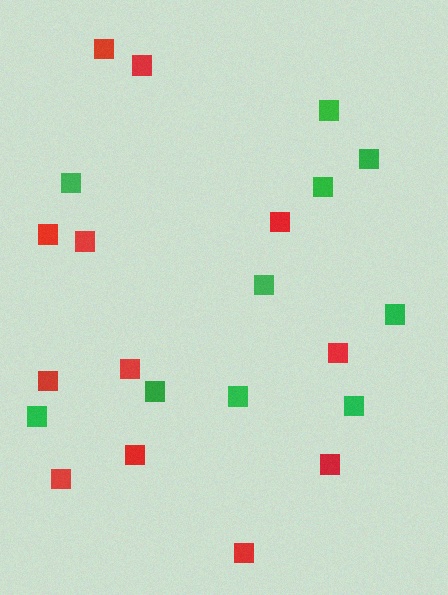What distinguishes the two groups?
There are 2 groups: one group of red squares (12) and one group of green squares (10).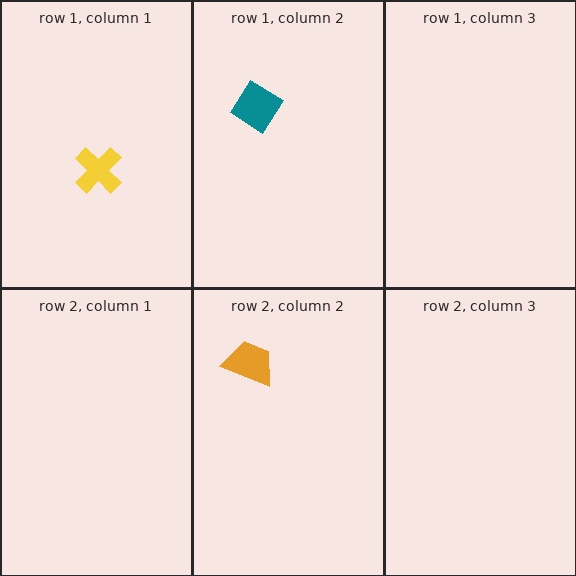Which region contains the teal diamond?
The row 1, column 2 region.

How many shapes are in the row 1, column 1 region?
1.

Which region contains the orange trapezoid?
The row 2, column 2 region.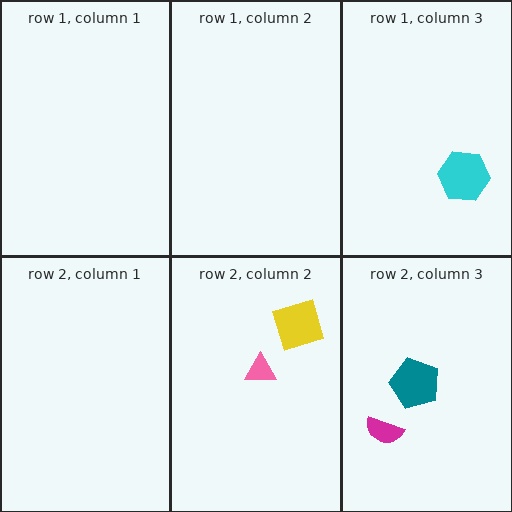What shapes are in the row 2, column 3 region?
The magenta semicircle, the teal pentagon.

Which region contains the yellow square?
The row 2, column 2 region.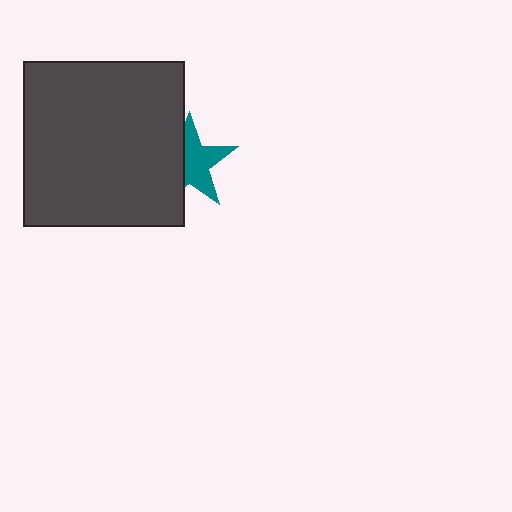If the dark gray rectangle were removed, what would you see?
You would see the complete teal star.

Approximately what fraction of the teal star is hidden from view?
Roughly 43% of the teal star is hidden behind the dark gray rectangle.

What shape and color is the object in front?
The object in front is a dark gray rectangle.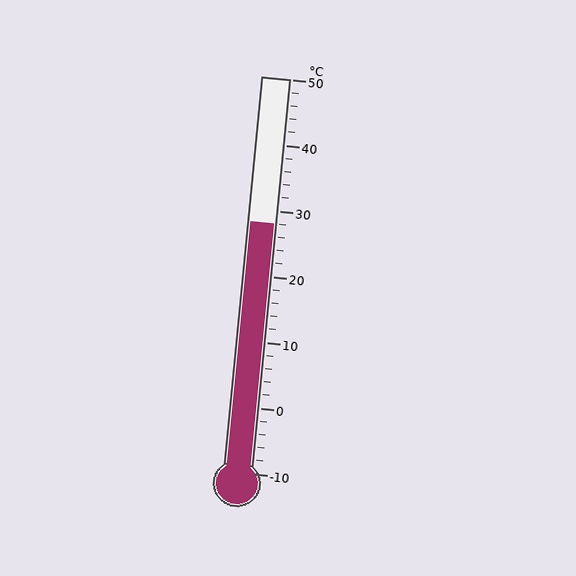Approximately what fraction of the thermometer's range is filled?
The thermometer is filled to approximately 65% of its range.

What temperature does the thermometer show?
The thermometer shows approximately 28°C.